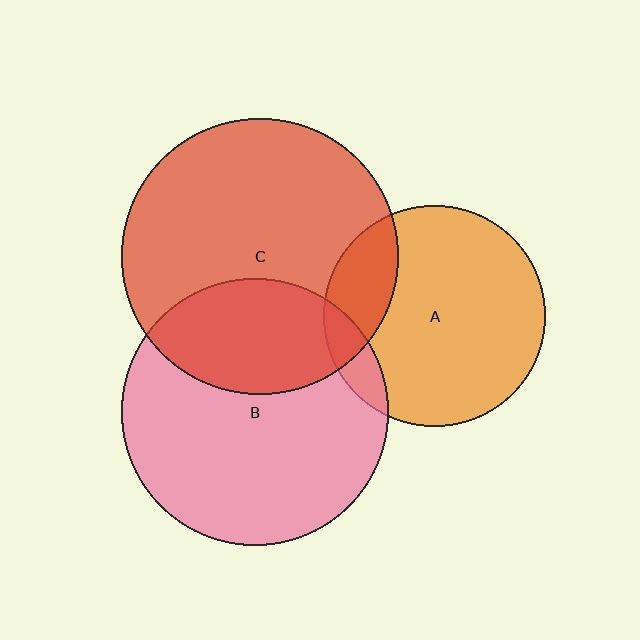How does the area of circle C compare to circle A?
Approximately 1.6 times.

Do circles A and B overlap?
Yes.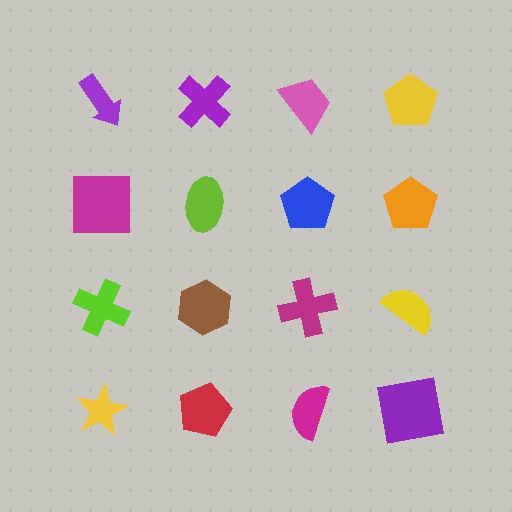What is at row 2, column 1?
A magenta square.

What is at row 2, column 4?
An orange pentagon.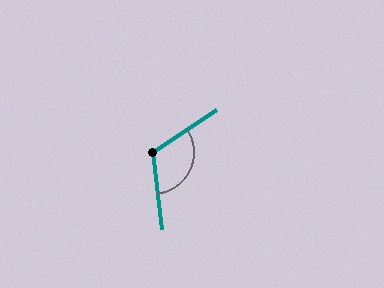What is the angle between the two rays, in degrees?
Approximately 117 degrees.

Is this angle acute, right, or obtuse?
It is obtuse.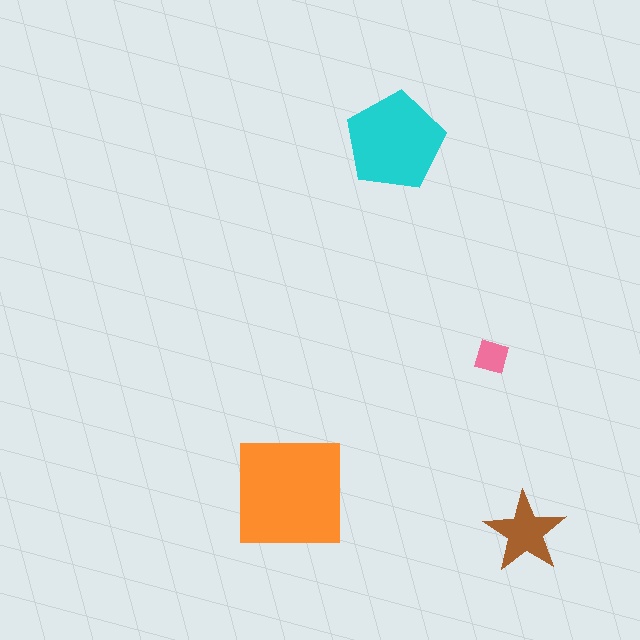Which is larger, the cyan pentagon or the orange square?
The orange square.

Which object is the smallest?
The pink diamond.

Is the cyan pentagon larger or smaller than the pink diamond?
Larger.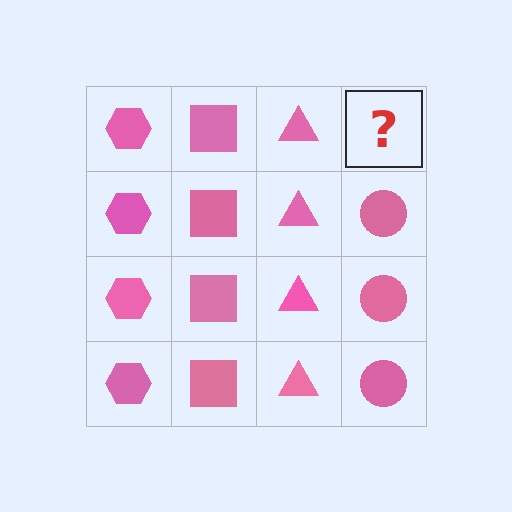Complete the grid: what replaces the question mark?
The question mark should be replaced with a pink circle.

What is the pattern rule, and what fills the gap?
The rule is that each column has a consistent shape. The gap should be filled with a pink circle.